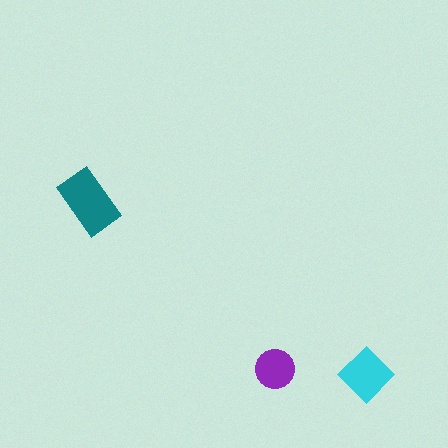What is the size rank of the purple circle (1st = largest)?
3rd.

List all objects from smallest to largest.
The purple circle, the cyan diamond, the teal rectangle.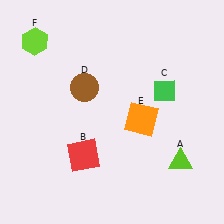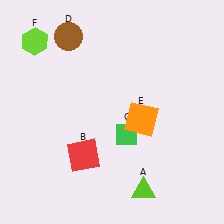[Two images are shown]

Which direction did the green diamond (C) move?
The green diamond (C) moved down.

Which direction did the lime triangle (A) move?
The lime triangle (A) moved left.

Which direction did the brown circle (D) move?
The brown circle (D) moved up.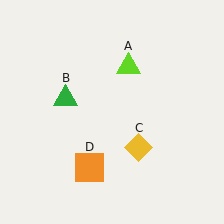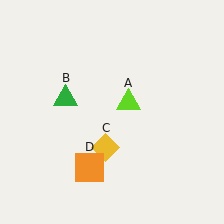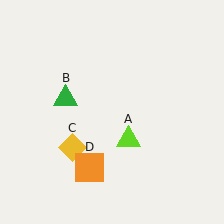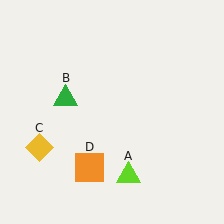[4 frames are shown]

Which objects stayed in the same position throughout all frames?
Green triangle (object B) and orange square (object D) remained stationary.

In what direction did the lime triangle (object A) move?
The lime triangle (object A) moved down.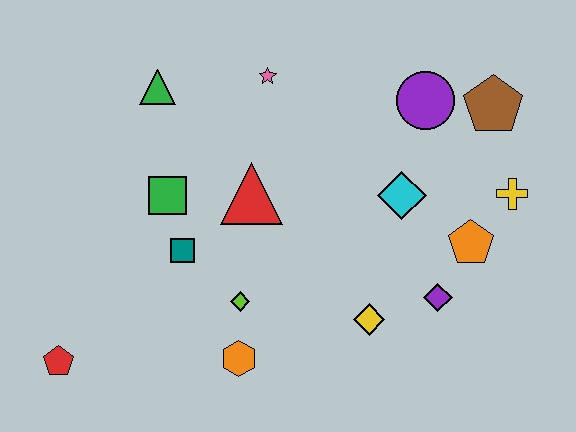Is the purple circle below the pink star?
Yes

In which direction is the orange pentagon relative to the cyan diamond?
The orange pentagon is to the right of the cyan diamond.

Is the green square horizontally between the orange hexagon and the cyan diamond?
No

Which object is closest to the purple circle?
The brown pentagon is closest to the purple circle.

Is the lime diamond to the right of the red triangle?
No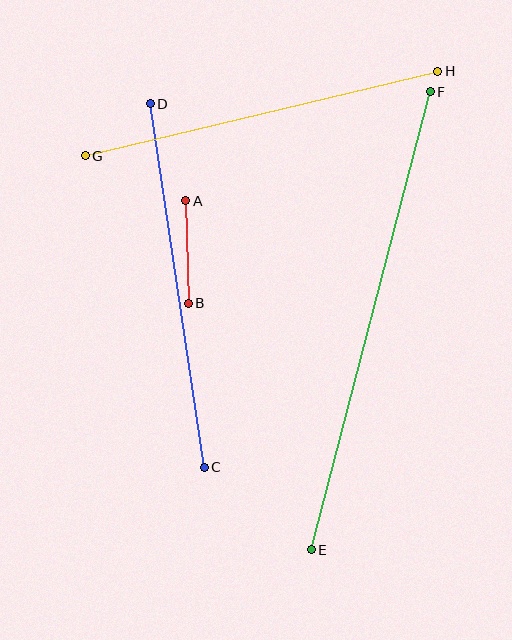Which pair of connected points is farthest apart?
Points E and F are farthest apart.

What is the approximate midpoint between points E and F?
The midpoint is at approximately (371, 321) pixels.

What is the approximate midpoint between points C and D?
The midpoint is at approximately (177, 286) pixels.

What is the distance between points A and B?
The distance is approximately 102 pixels.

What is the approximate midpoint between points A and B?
The midpoint is at approximately (187, 252) pixels.